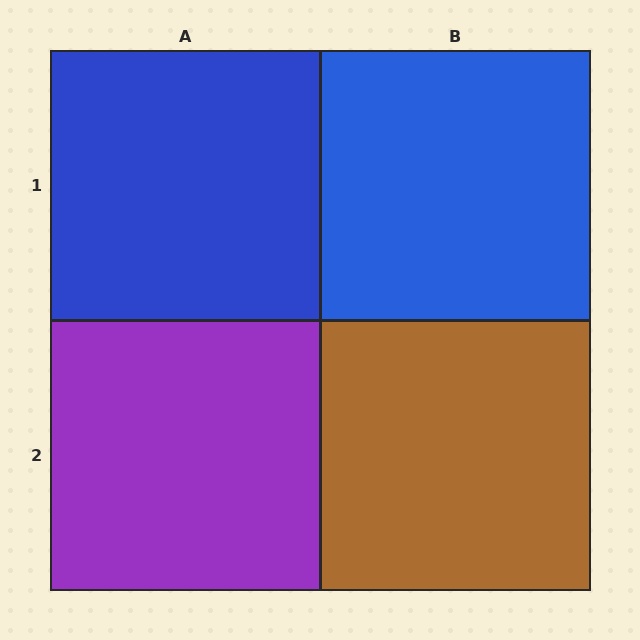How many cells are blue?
2 cells are blue.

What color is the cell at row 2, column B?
Brown.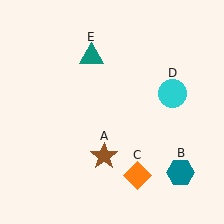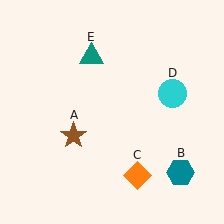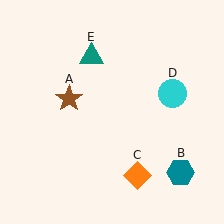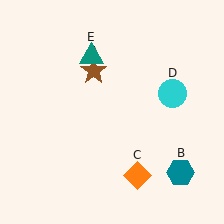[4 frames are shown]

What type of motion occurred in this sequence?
The brown star (object A) rotated clockwise around the center of the scene.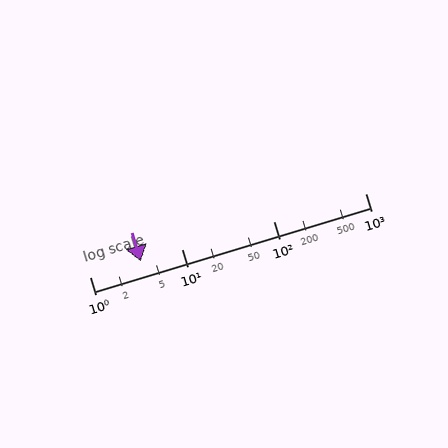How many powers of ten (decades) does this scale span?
The scale spans 3 decades, from 1 to 1000.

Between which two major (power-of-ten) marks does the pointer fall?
The pointer is between 1 and 10.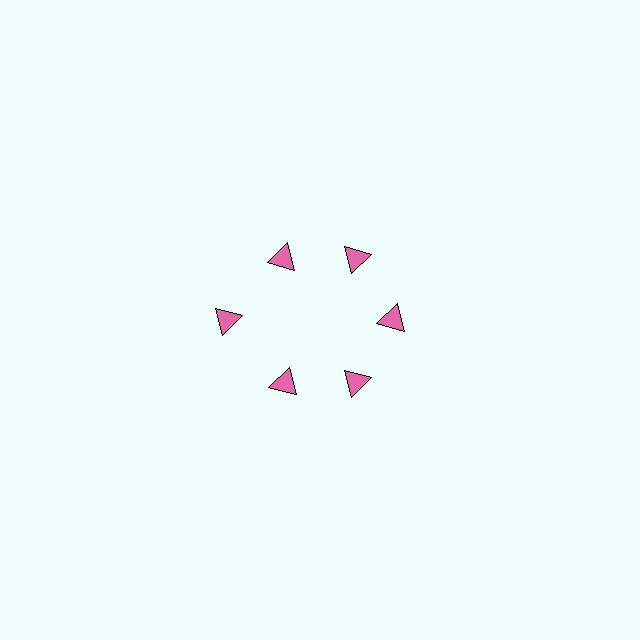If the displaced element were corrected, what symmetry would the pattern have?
It would have 6-fold rotational symmetry — the pattern would map onto itself every 60 degrees.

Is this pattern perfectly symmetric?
No. The 6 pink triangles are arranged in a ring, but one element near the 9 o'clock position is pushed outward from the center, breaking the 6-fold rotational symmetry.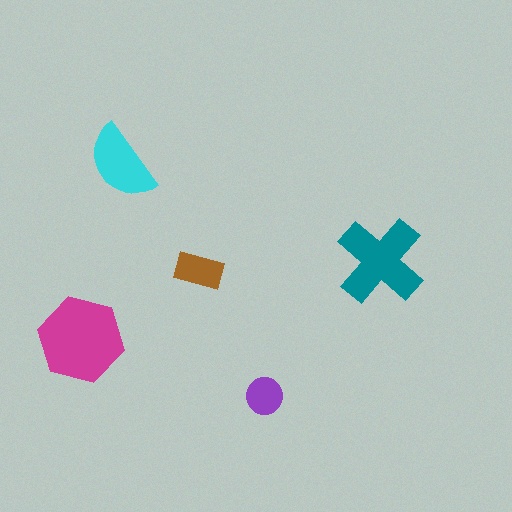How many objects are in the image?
There are 5 objects in the image.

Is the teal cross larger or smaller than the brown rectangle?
Larger.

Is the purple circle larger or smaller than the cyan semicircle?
Smaller.